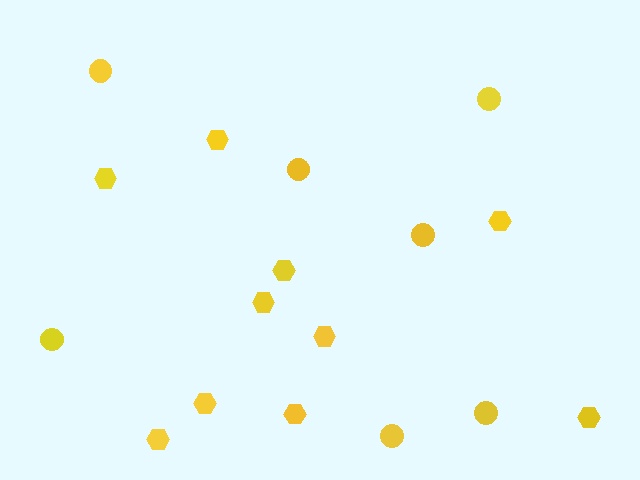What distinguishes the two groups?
There are 2 groups: one group of circles (7) and one group of hexagons (10).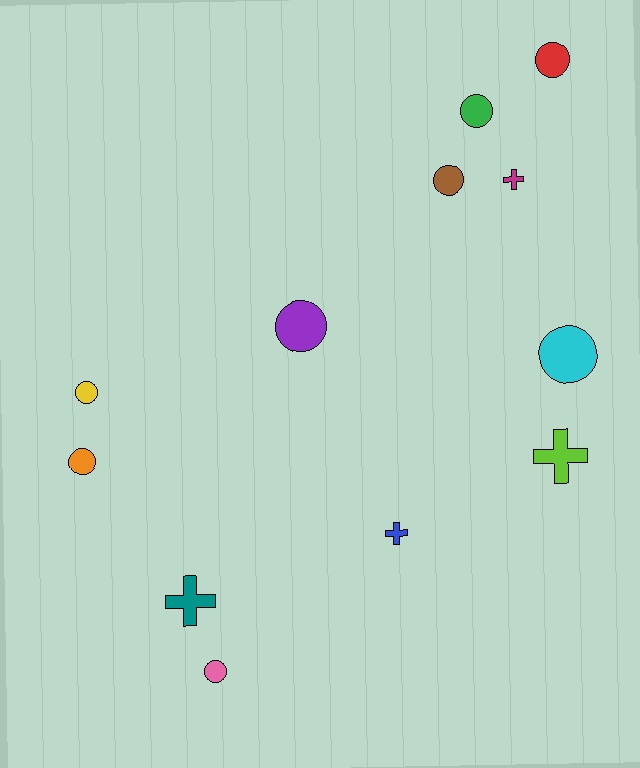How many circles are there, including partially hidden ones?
There are 8 circles.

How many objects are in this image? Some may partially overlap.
There are 12 objects.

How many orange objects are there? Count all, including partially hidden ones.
There is 1 orange object.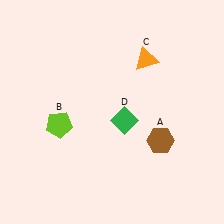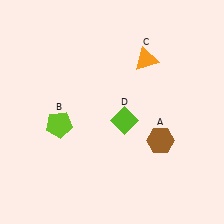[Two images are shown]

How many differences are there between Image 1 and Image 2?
There is 1 difference between the two images.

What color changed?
The diamond (D) changed from green in Image 1 to lime in Image 2.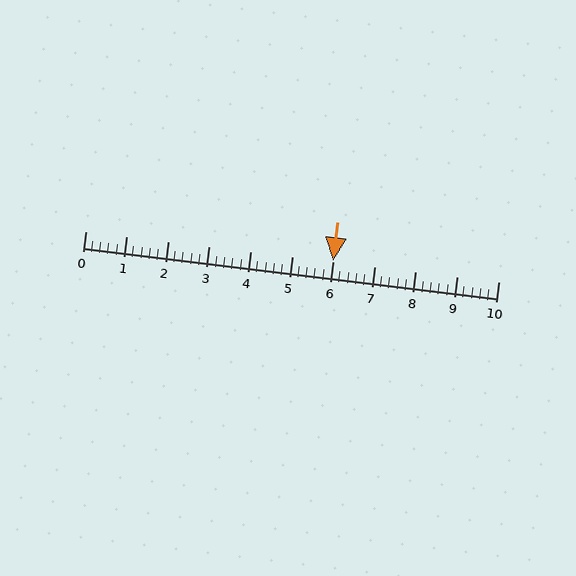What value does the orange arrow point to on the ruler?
The orange arrow points to approximately 6.0.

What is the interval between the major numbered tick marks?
The major tick marks are spaced 1 units apart.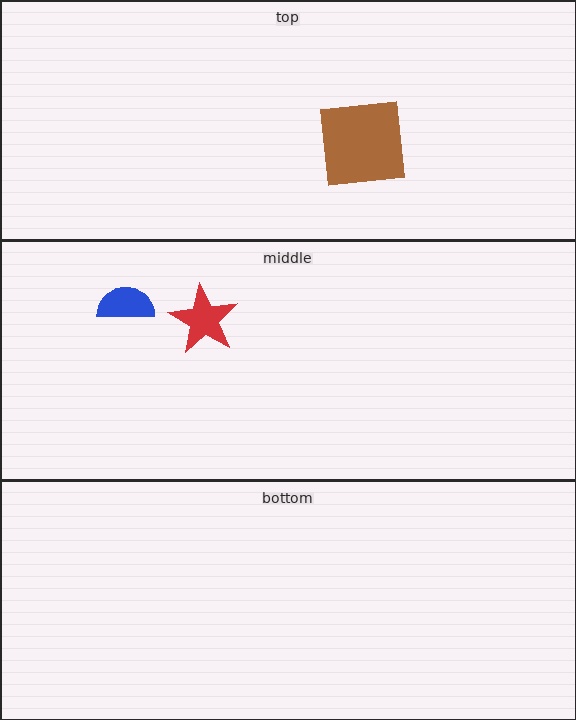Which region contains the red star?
The middle region.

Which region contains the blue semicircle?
The middle region.